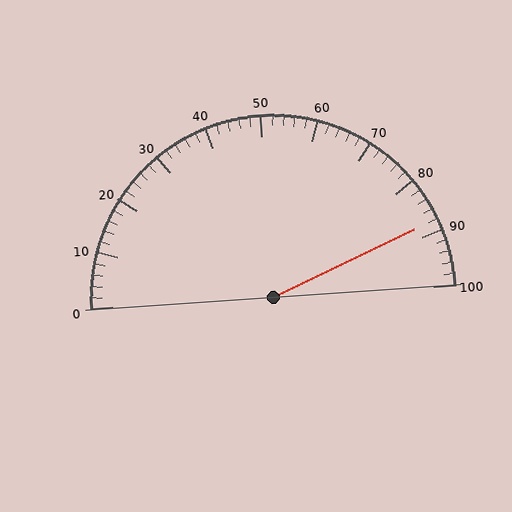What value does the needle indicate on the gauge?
The needle indicates approximately 88.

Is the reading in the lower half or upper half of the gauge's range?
The reading is in the upper half of the range (0 to 100).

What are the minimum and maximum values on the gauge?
The gauge ranges from 0 to 100.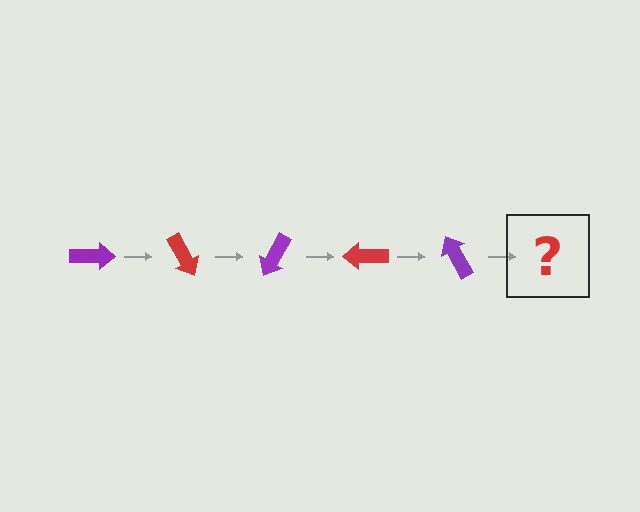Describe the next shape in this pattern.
It should be a red arrow, rotated 300 degrees from the start.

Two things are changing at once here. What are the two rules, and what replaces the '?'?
The two rules are that it rotates 60 degrees each step and the color cycles through purple and red. The '?' should be a red arrow, rotated 300 degrees from the start.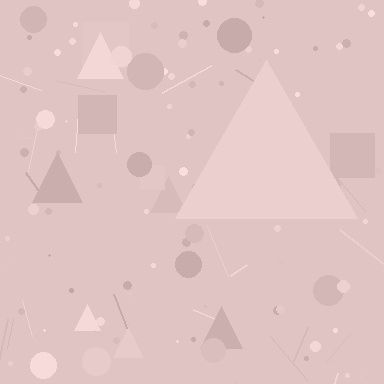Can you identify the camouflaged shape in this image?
The camouflaged shape is a triangle.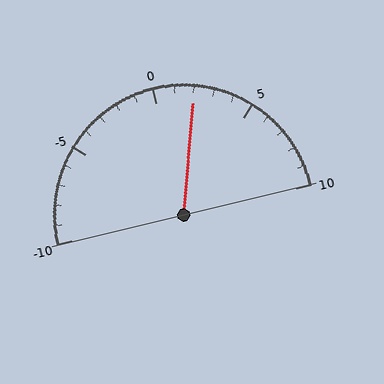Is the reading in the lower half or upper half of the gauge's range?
The reading is in the upper half of the range (-10 to 10).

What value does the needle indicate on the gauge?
The needle indicates approximately 2.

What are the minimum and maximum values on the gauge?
The gauge ranges from -10 to 10.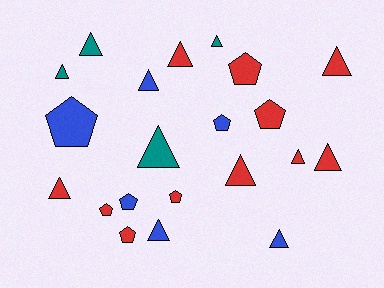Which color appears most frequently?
Red, with 11 objects.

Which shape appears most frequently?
Triangle, with 13 objects.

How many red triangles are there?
There are 6 red triangles.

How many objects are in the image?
There are 21 objects.